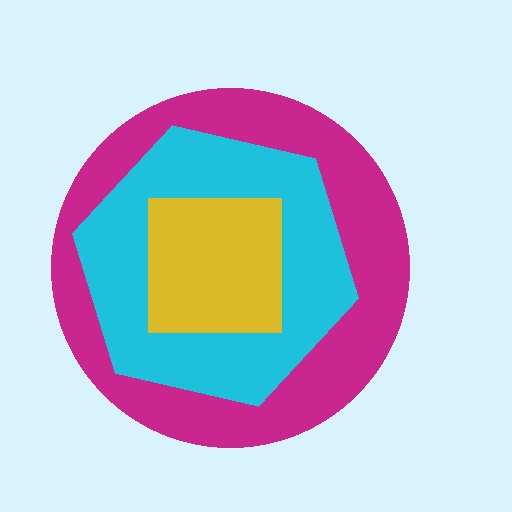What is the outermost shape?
The magenta circle.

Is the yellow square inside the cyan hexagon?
Yes.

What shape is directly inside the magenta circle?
The cyan hexagon.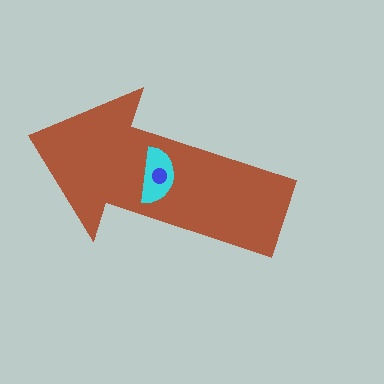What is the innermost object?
The blue circle.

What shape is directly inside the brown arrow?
The cyan semicircle.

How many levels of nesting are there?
3.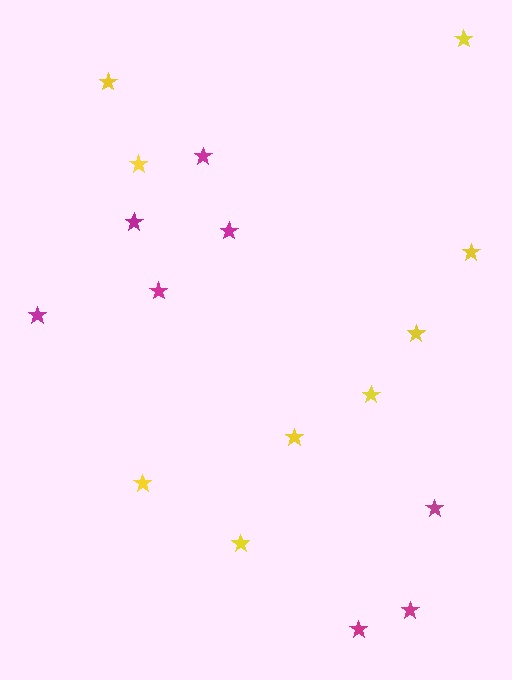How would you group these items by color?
There are 2 groups: one group of magenta stars (8) and one group of yellow stars (9).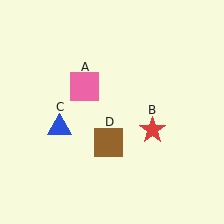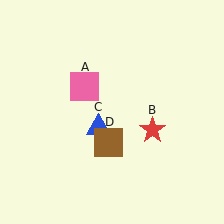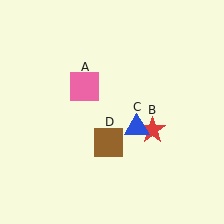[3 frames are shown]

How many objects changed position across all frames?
1 object changed position: blue triangle (object C).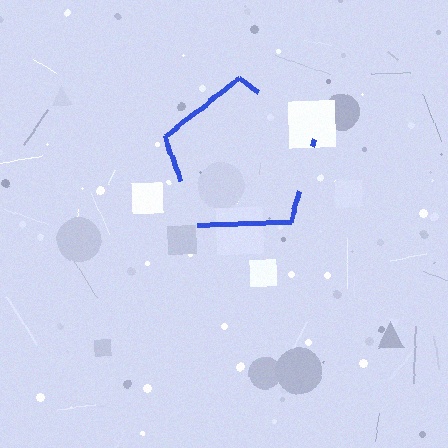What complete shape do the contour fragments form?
The contour fragments form a pentagon.